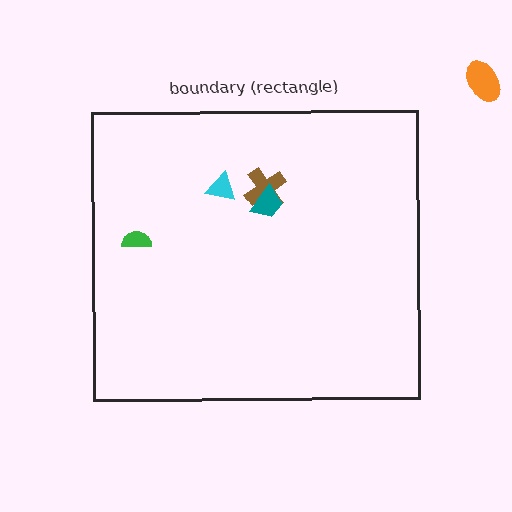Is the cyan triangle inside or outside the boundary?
Inside.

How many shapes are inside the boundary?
4 inside, 1 outside.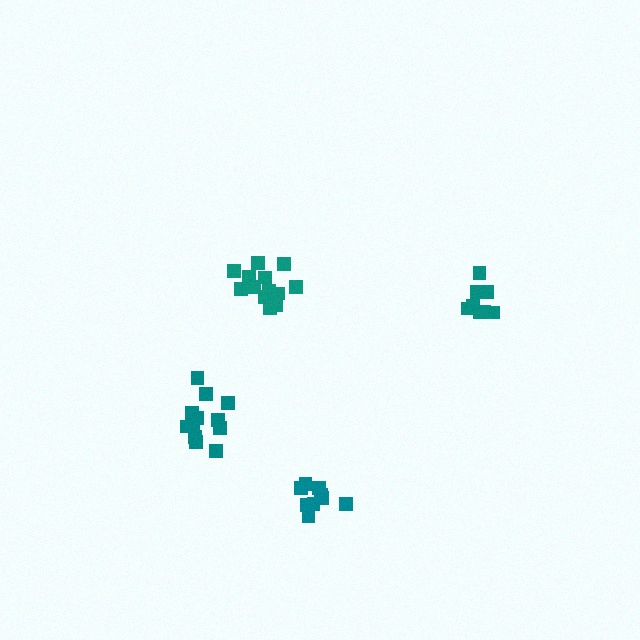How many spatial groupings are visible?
There are 4 spatial groupings.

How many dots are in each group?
Group 1: 13 dots, Group 2: 9 dots, Group 3: 8 dots, Group 4: 12 dots (42 total).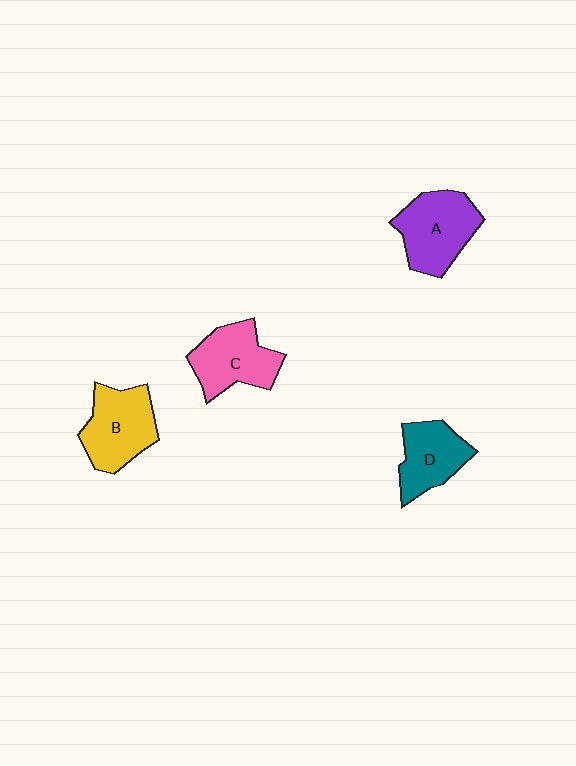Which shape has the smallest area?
Shape D (teal).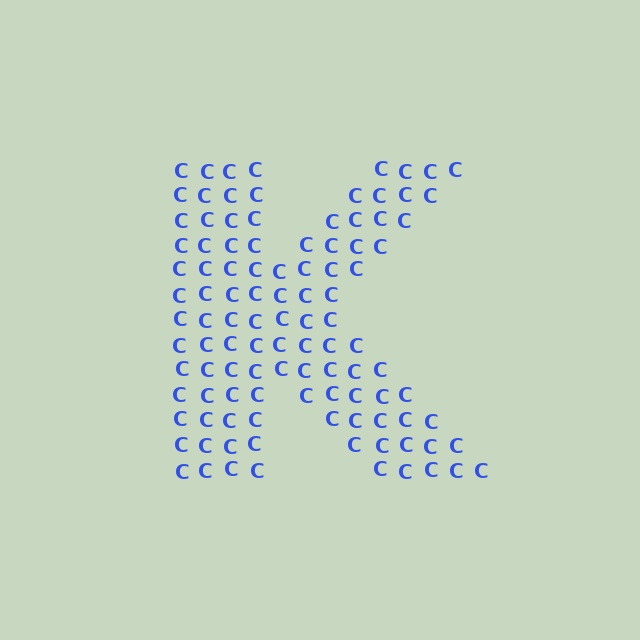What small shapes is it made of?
It is made of small letter C's.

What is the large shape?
The large shape is the letter K.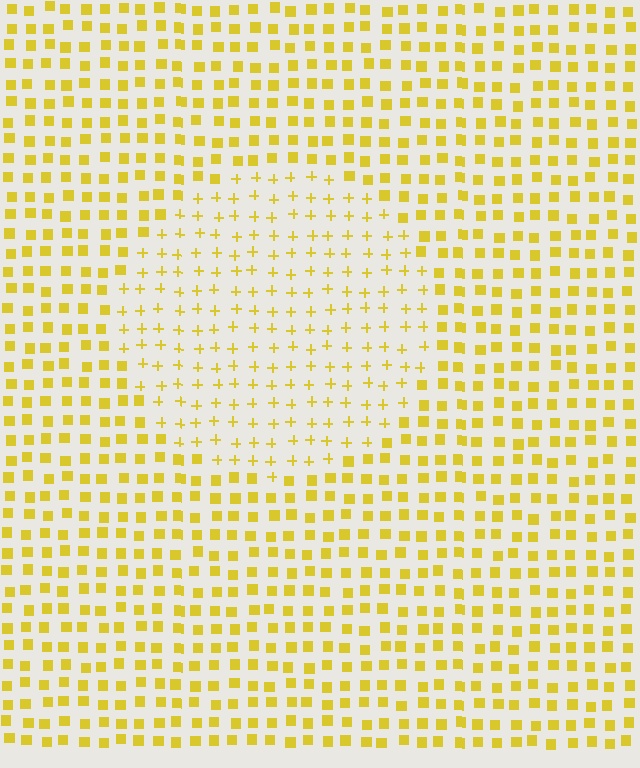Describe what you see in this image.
The image is filled with small yellow elements arranged in a uniform grid. A circle-shaped region contains plus signs, while the surrounding area contains squares. The boundary is defined purely by the change in element shape.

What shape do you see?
I see a circle.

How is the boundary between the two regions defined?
The boundary is defined by a change in element shape: plus signs inside vs. squares outside. All elements share the same color and spacing.